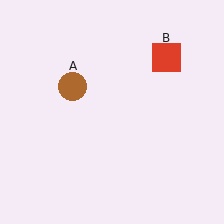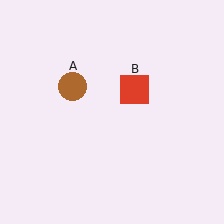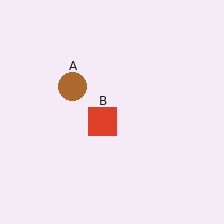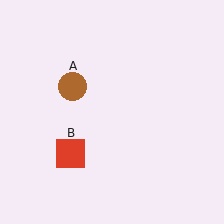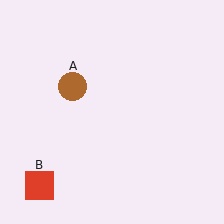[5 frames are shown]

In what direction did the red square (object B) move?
The red square (object B) moved down and to the left.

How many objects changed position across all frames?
1 object changed position: red square (object B).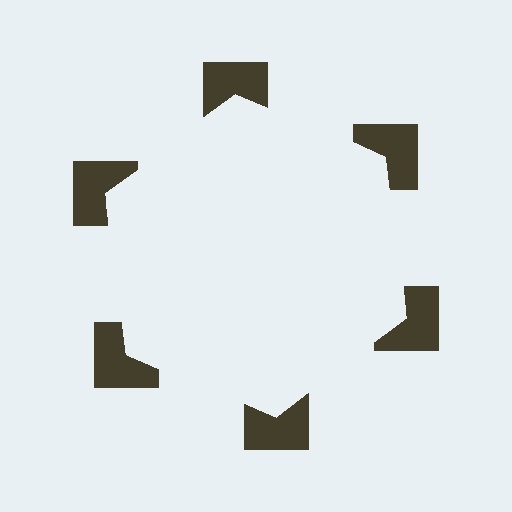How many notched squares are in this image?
There are 6 — one at each vertex of the illusory hexagon.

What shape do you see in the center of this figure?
An illusory hexagon — its edges are inferred from the aligned wedge cuts in the notched squares, not physically drawn.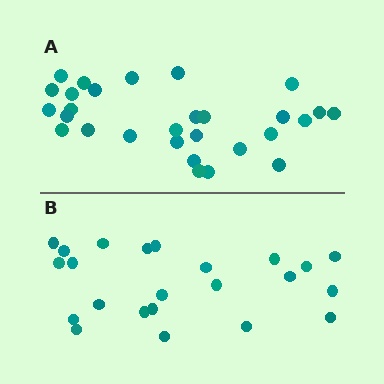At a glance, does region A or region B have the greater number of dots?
Region A (the top region) has more dots.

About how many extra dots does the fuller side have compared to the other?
Region A has about 6 more dots than region B.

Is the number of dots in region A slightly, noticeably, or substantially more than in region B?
Region A has noticeably more, but not dramatically so. The ratio is roughly 1.3 to 1.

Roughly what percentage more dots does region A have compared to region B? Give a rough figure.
About 25% more.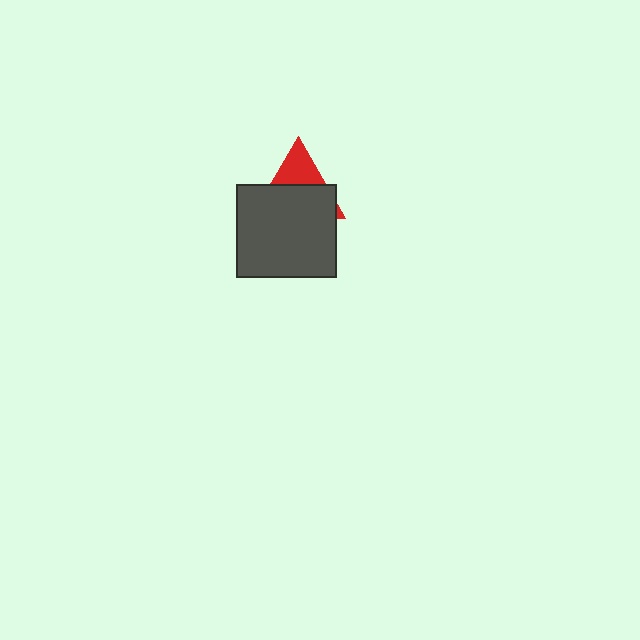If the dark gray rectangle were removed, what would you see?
You would see the complete red triangle.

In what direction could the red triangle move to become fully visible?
The red triangle could move up. That would shift it out from behind the dark gray rectangle entirely.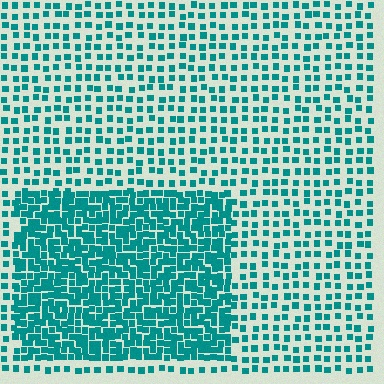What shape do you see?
I see a rectangle.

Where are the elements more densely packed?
The elements are more densely packed inside the rectangle boundary.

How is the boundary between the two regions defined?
The boundary is defined by a change in element density (approximately 2.3x ratio). All elements are the same color, size, and shape.